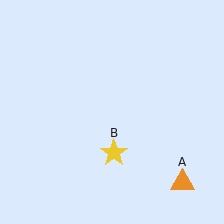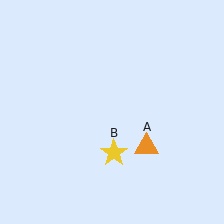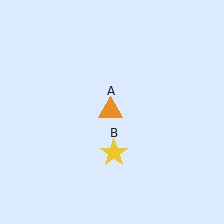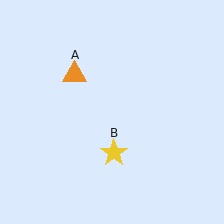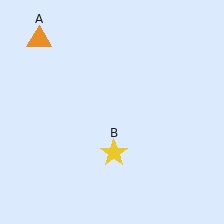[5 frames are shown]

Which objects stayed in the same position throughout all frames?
Yellow star (object B) remained stationary.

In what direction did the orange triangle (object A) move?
The orange triangle (object A) moved up and to the left.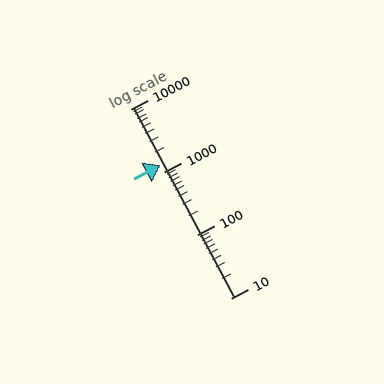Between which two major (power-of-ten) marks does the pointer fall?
The pointer is between 1000 and 10000.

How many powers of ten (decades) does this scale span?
The scale spans 3 decades, from 10 to 10000.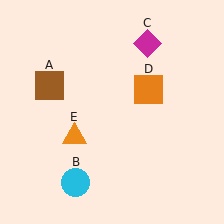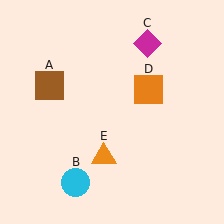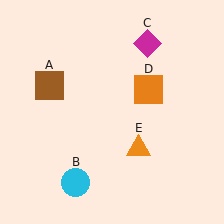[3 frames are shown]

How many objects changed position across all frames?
1 object changed position: orange triangle (object E).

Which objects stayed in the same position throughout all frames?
Brown square (object A) and cyan circle (object B) and magenta diamond (object C) and orange square (object D) remained stationary.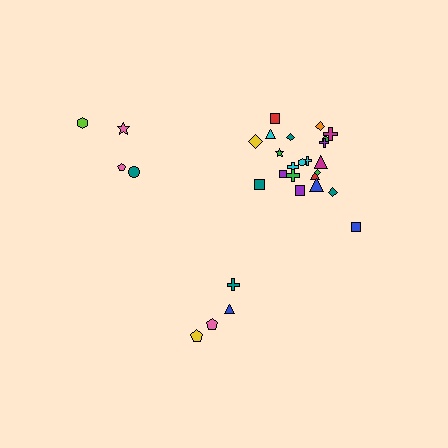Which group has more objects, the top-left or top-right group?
The top-right group.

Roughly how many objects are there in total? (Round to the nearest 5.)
Roughly 30 objects in total.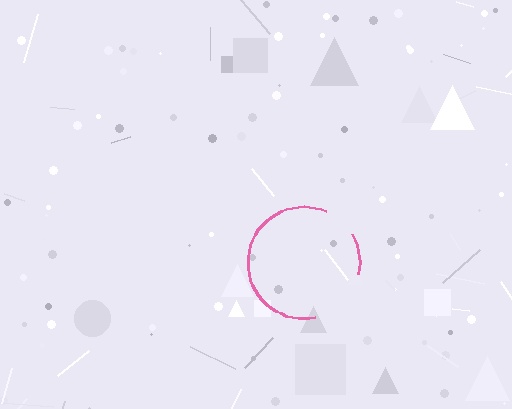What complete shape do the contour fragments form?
The contour fragments form a circle.